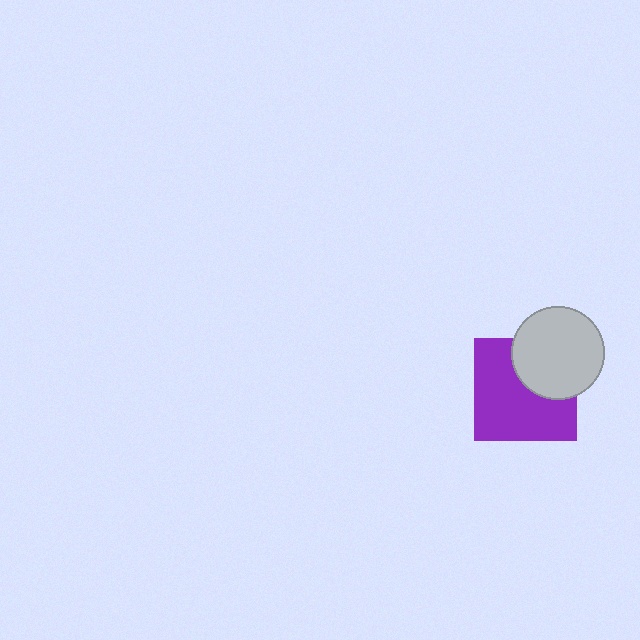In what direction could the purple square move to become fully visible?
The purple square could move toward the lower-left. That would shift it out from behind the light gray circle entirely.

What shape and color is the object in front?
The object in front is a light gray circle.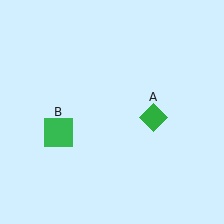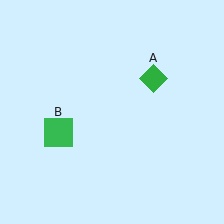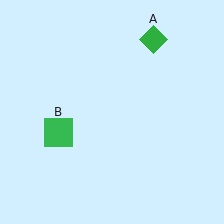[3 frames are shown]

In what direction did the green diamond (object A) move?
The green diamond (object A) moved up.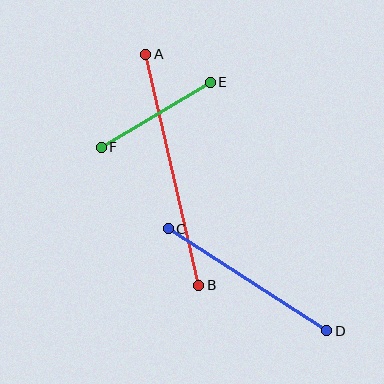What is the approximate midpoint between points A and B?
The midpoint is at approximately (172, 170) pixels.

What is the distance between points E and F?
The distance is approximately 127 pixels.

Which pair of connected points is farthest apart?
Points A and B are farthest apart.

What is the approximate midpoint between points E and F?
The midpoint is at approximately (156, 115) pixels.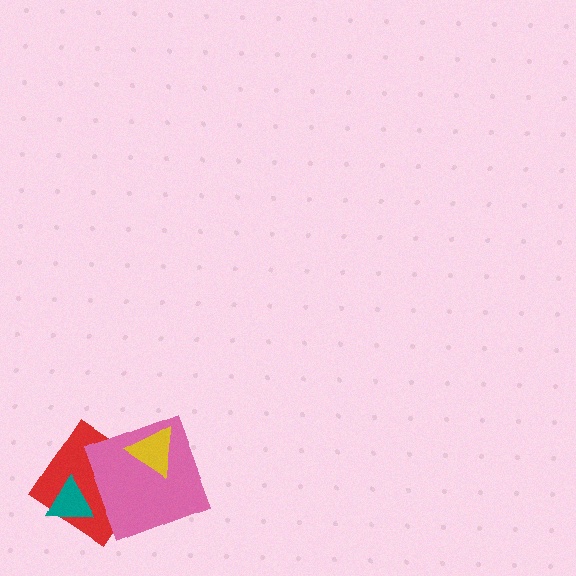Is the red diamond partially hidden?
Yes, it is partially covered by another shape.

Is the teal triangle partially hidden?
No, no other shape covers it.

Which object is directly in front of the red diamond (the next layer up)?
The teal triangle is directly in front of the red diamond.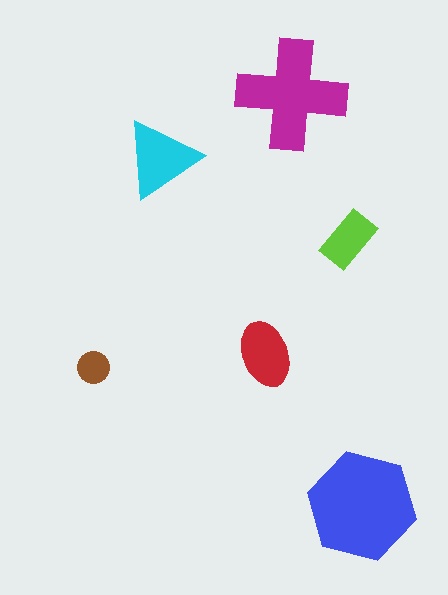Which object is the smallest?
The brown circle.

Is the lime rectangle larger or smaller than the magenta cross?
Smaller.